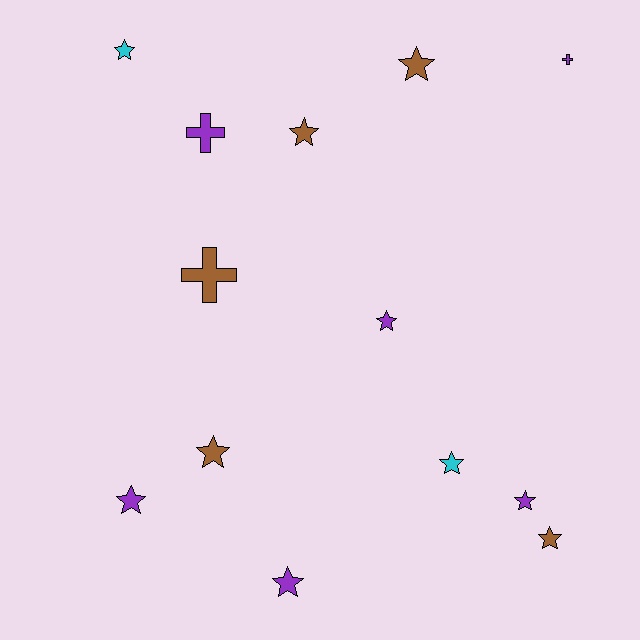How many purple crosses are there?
There are 2 purple crosses.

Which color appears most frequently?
Purple, with 6 objects.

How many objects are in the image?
There are 13 objects.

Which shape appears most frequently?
Star, with 10 objects.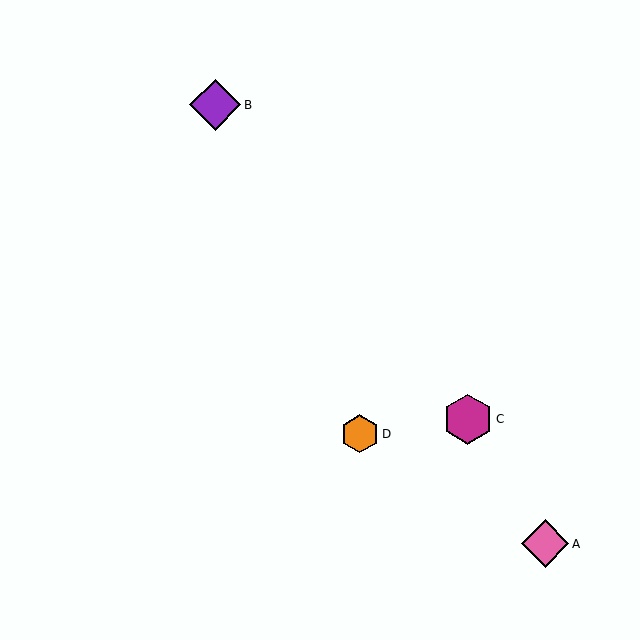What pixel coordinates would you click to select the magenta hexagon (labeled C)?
Click at (468, 419) to select the magenta hexagon C.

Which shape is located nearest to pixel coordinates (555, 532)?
The pink diamond (labeled A) at (545, 544) is nearest to that location.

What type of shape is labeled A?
Shape A is a pink diamond.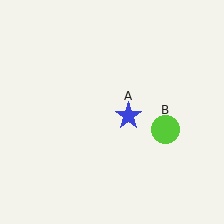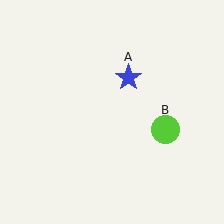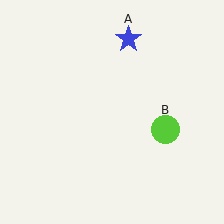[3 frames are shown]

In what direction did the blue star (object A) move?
The blue star (object A) moved up.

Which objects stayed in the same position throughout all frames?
Lime circle (object B) remained stationary.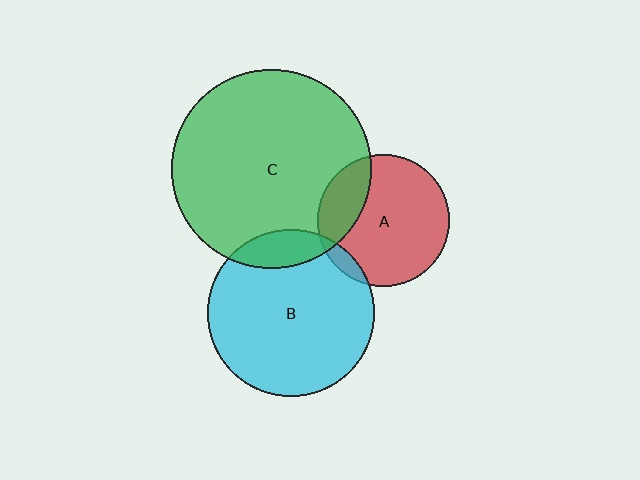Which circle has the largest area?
Circle C (green).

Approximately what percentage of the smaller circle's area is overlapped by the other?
Approximately 15%.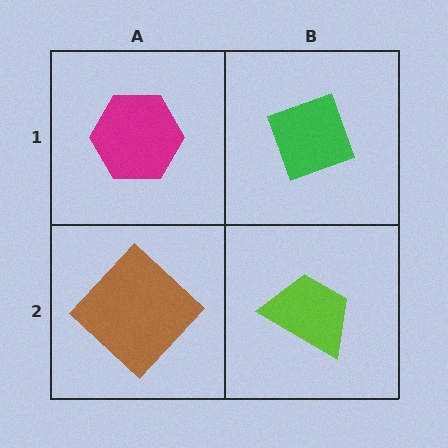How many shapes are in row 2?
2 shapes.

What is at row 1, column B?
A green diamond.